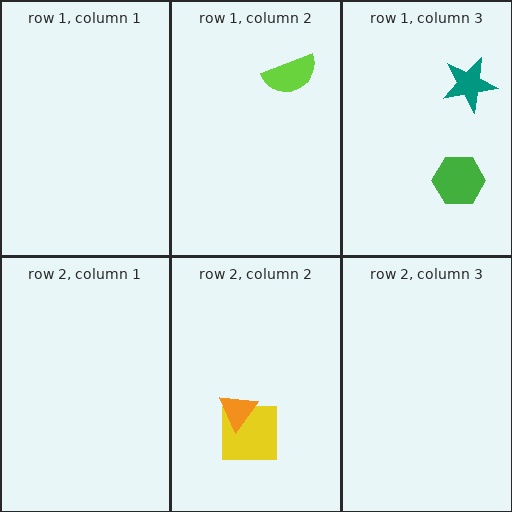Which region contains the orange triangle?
The row 2, column 2 region.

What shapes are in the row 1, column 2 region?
The lime semicircle.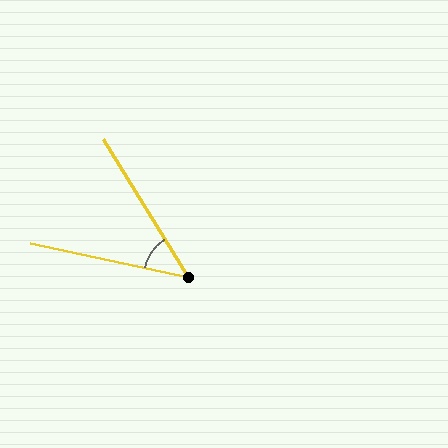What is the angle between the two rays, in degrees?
Approximately 46 degrees.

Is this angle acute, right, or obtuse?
It is acute.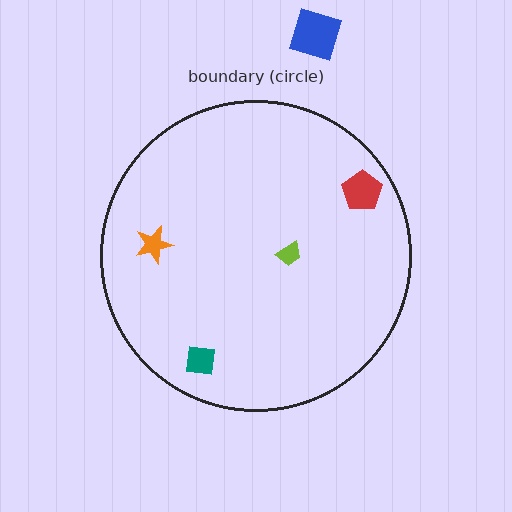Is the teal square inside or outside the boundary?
Inside.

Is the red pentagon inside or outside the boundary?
Inside.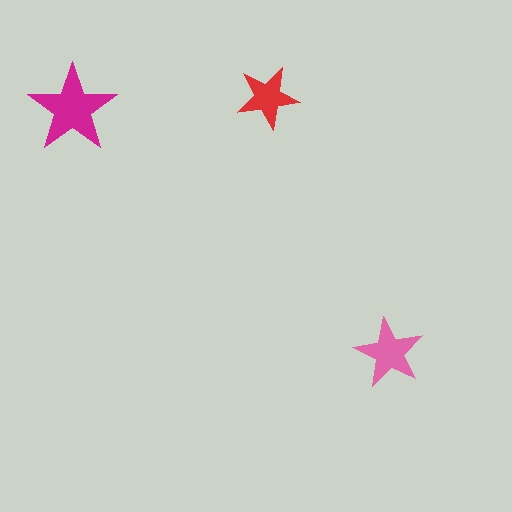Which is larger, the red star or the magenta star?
The magenta one.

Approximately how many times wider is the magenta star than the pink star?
About 1.5 times wider.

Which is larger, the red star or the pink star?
The pink one.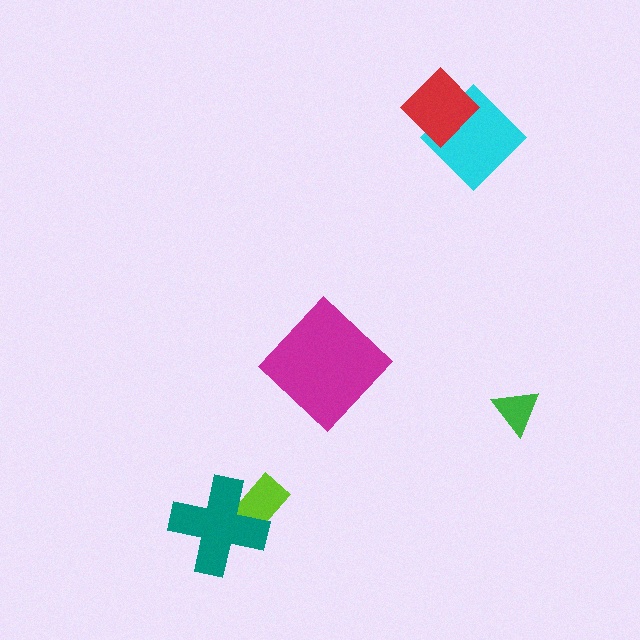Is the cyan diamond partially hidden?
Yes, it is partially covered by another shape.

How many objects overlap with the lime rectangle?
1 object overlaps with the lime rectangle.